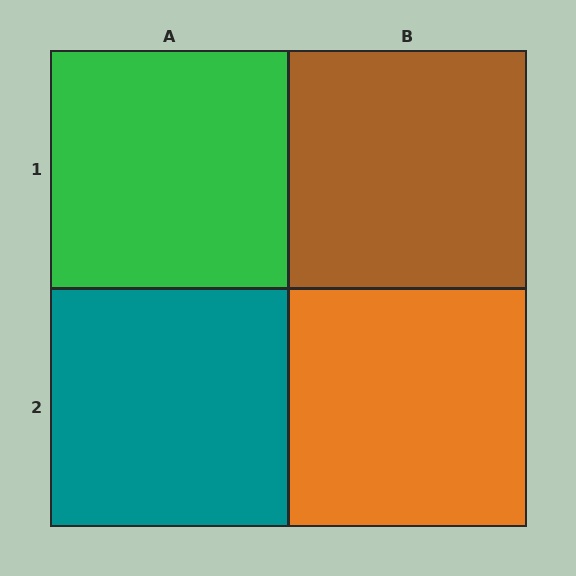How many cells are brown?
1 cell is brown.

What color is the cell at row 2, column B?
Orange.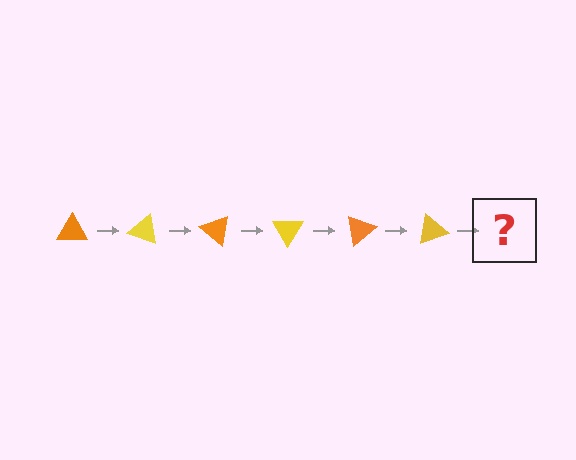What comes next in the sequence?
The next element should be an orange triangle, rotated 120 degrees from the start.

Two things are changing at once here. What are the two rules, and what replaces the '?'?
The two rules are that it rotates 20 degrees each step and the color cycles through orange and yellow. The '?' should be an orange triangle, rotated 120 degrees from the start.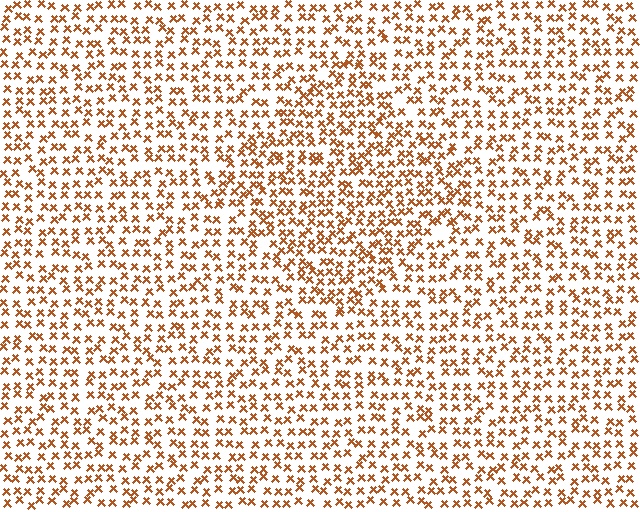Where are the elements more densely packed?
The elements are more densely packed inside the diamond boundary.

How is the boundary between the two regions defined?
The boundary is defined by a change in element density (approximately 1.4x ratio). All elements are the same color, size, and shape.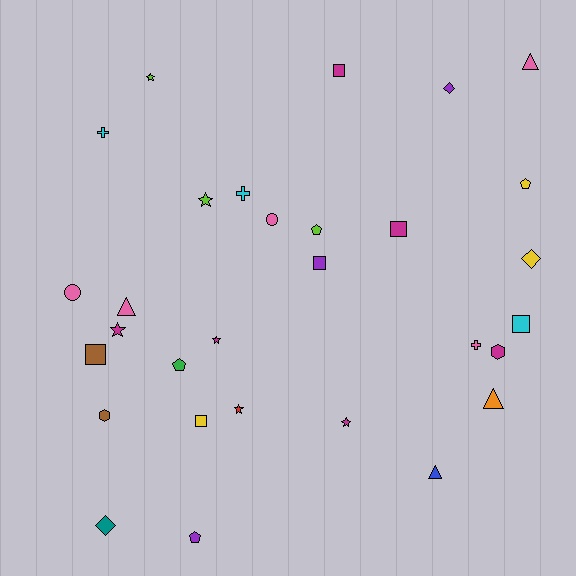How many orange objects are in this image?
There is 1 orange object.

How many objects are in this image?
There are 30 objects.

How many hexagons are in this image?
There are 2 hexagons.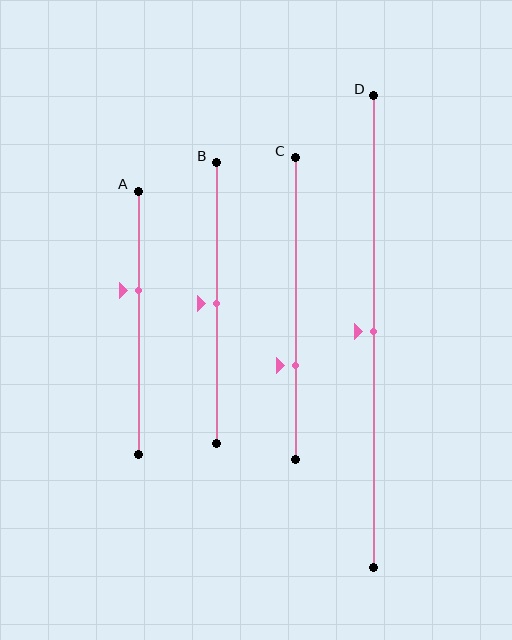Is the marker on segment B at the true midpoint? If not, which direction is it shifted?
Yes, the marker on segment B is at the true midpoint.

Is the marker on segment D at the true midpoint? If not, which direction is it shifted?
Yes, the marker on segment D is at the true midpoint.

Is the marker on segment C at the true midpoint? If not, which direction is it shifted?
No, the marker on segment C is shifted downward by about 19% of the segment length.